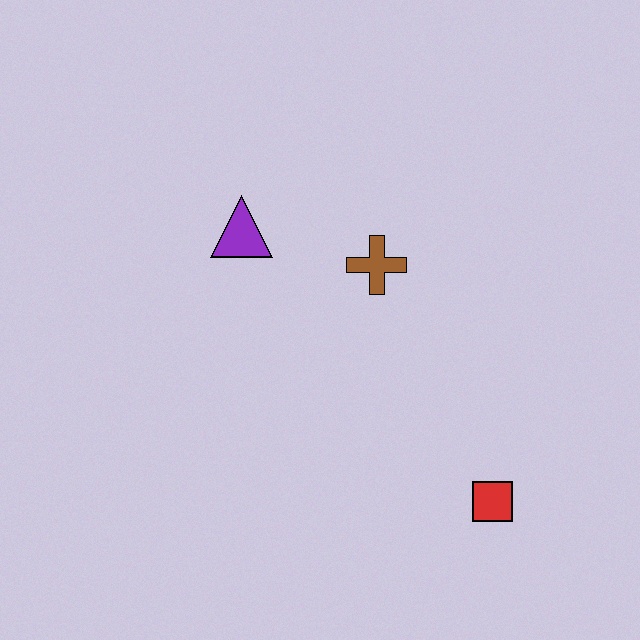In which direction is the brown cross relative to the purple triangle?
The brown cross is to the right of the purple triangle.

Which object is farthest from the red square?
The purple triangle is farthest from the red square.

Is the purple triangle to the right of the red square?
No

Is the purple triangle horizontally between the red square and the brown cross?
No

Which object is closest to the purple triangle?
The brown cross is closest to the purple triangle.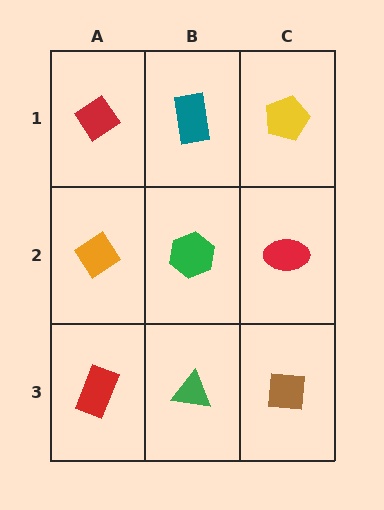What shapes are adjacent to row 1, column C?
A red ellipse (row 2, column C), a teal rectangle (row 1, column B).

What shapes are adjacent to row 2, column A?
A red diamond (row 1, column A), a red rectangle (row 3, column A), a green hexagon (row 2, column B).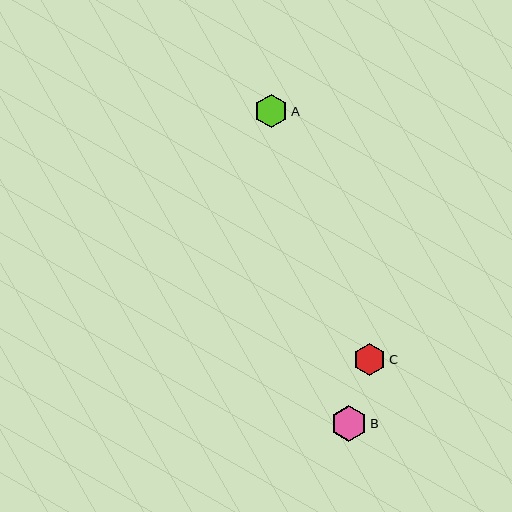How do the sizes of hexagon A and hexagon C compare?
Hexagon A and hexagon C are approximately the same size.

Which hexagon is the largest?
Hexagon B is the largest with a size of approximately 37 pixels.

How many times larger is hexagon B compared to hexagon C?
Hexagon B is approximately 1.1 times the size of hexagon C.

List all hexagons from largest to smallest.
From largest to smallest: B, A, C.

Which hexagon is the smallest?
Hexagon C is the smallest with a size of approximately 32 pixels.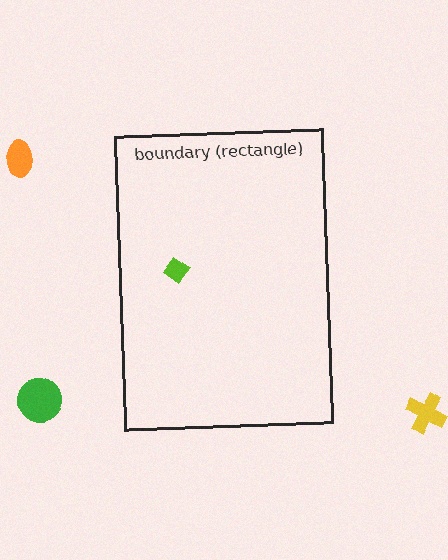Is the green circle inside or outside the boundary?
Outside.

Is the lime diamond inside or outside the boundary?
Inside.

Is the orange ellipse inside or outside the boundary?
Outside.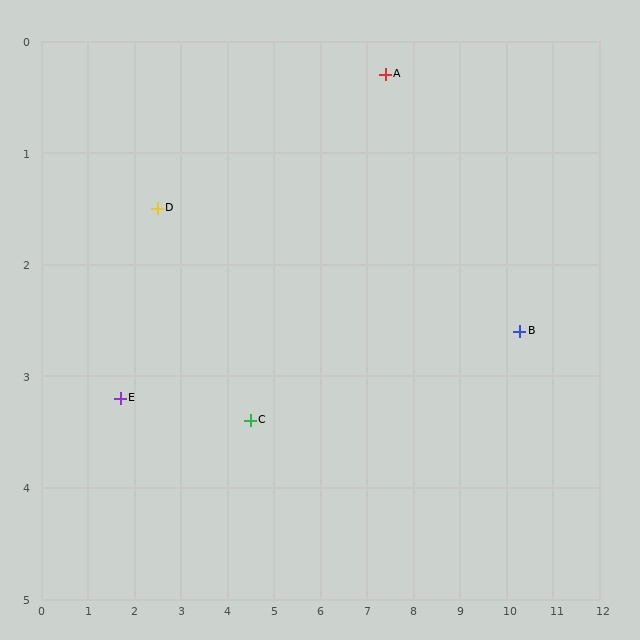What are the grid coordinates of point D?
Point D is at approximately (2.5, 1.5).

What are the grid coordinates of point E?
Point E is at approximately (1.7, 3.2).